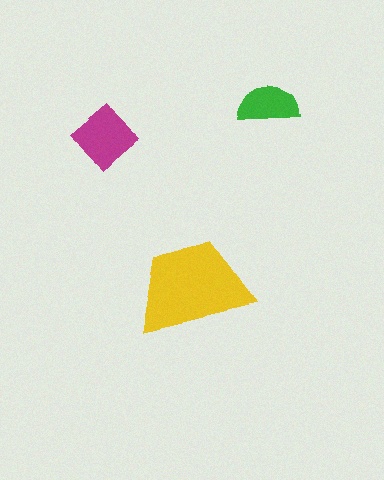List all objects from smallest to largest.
The green semicircle, the magenta diamond, the yellow trapezoid.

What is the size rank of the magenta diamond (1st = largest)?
2nd.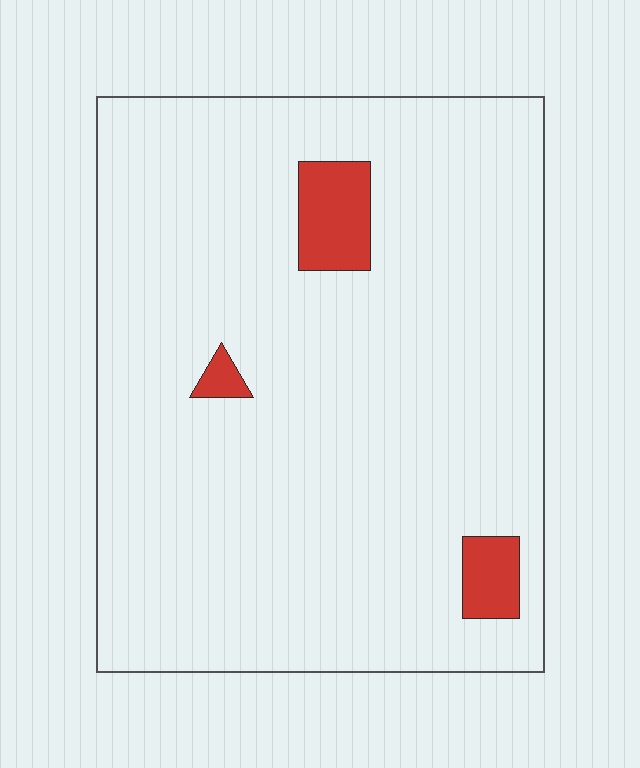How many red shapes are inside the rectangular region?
3.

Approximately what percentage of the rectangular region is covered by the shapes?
Approximately 5%.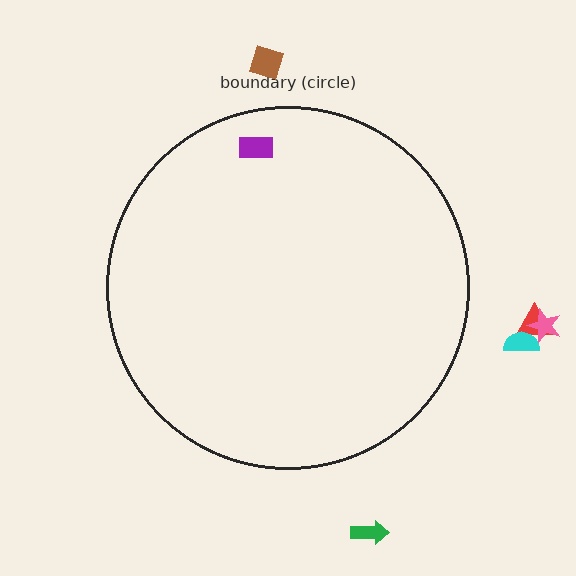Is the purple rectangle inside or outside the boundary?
Inside.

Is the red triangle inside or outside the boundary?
Outside.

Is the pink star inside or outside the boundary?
Outside.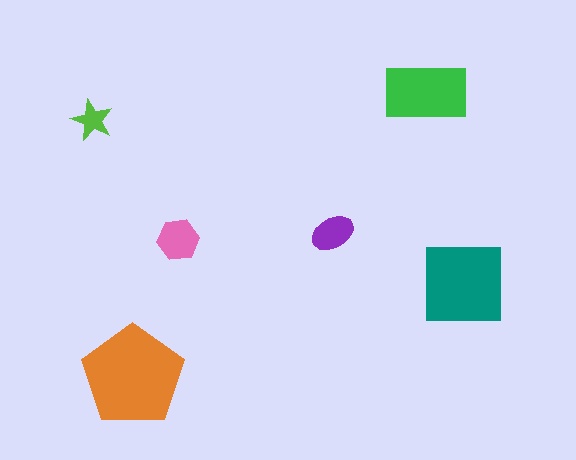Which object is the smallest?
The lime star.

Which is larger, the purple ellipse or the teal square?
The teal square.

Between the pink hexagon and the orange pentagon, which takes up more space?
The orange pentagon.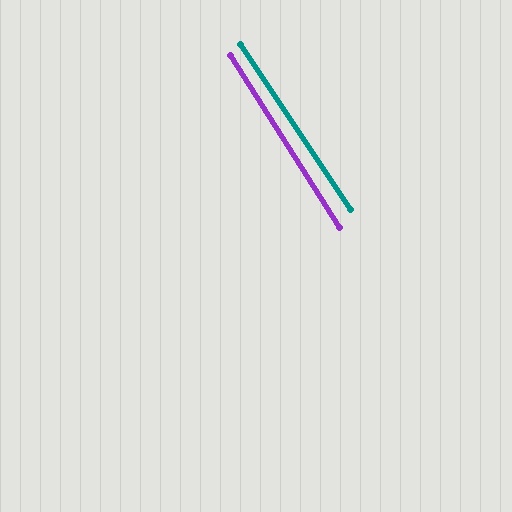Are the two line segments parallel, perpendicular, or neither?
Parallel — their directions differ by only 1.1°.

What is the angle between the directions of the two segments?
Approximately 1 degree.